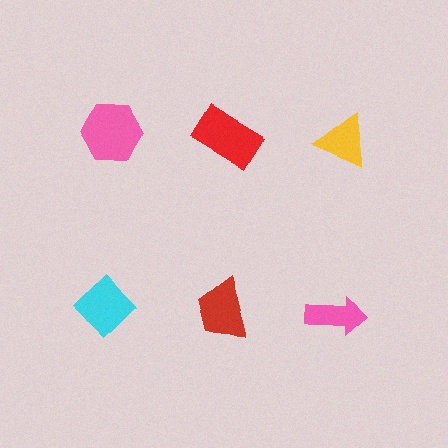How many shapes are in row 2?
3 shapes.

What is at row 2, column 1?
A cyan diamond.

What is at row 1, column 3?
A yellow triangle.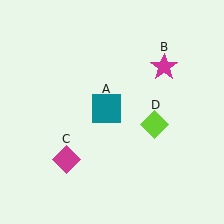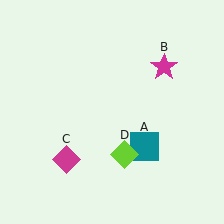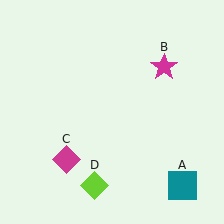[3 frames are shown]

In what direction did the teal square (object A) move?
The teal square (object A) moved down and to the right.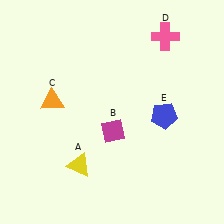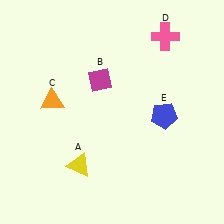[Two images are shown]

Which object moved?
The magenta diamond (B) moved up.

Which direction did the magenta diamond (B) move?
The magenta diamond (B) moved up.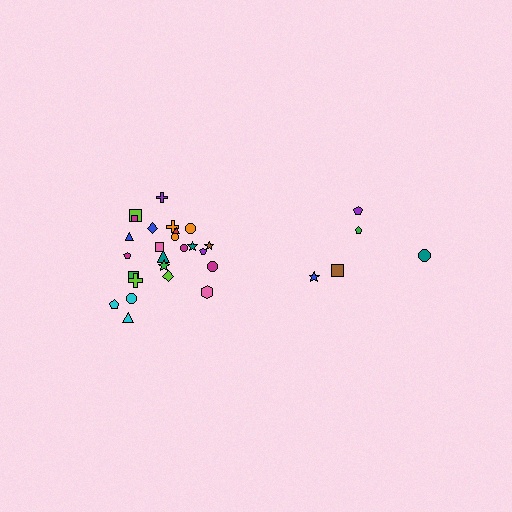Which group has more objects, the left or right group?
The left group.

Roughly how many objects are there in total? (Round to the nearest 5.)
Roughly 30 objects in total.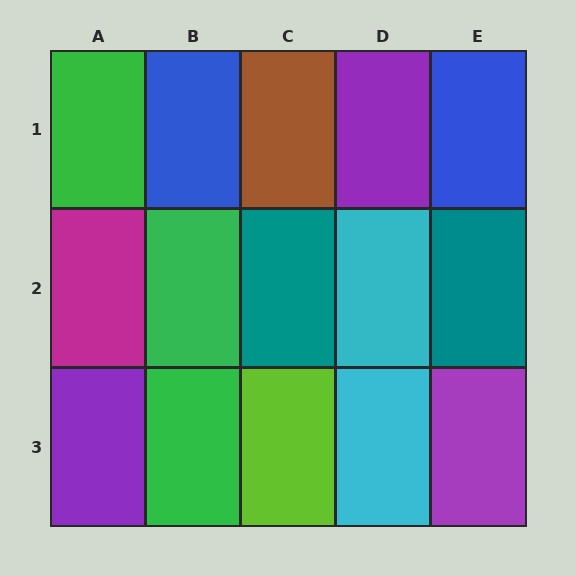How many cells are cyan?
2 cells are cyan.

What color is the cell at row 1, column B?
Blue.